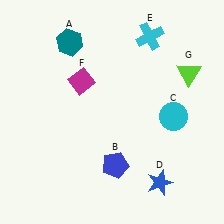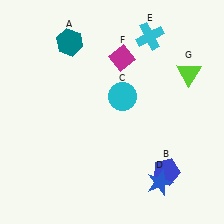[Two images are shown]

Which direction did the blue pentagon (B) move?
The blue pentagon (B) moved right.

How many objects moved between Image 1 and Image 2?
3 objects moved between the two images.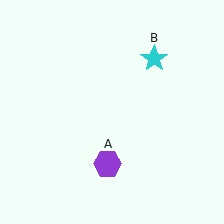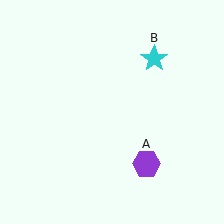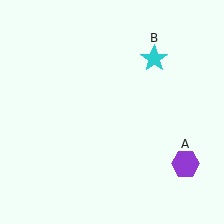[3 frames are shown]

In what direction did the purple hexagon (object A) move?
The purple hexagon (object A) moved right.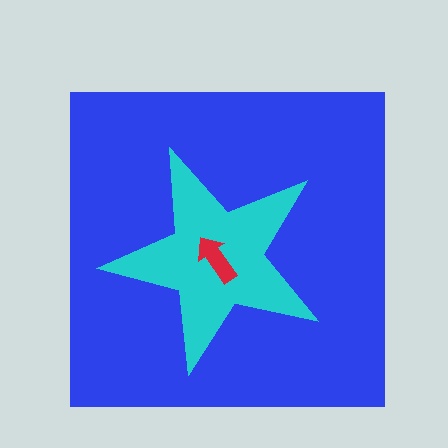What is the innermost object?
The red arrow.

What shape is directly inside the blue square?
The cyan star.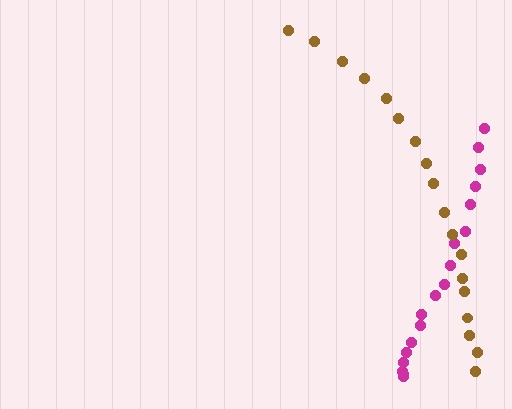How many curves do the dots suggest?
There are 2 distinct paths.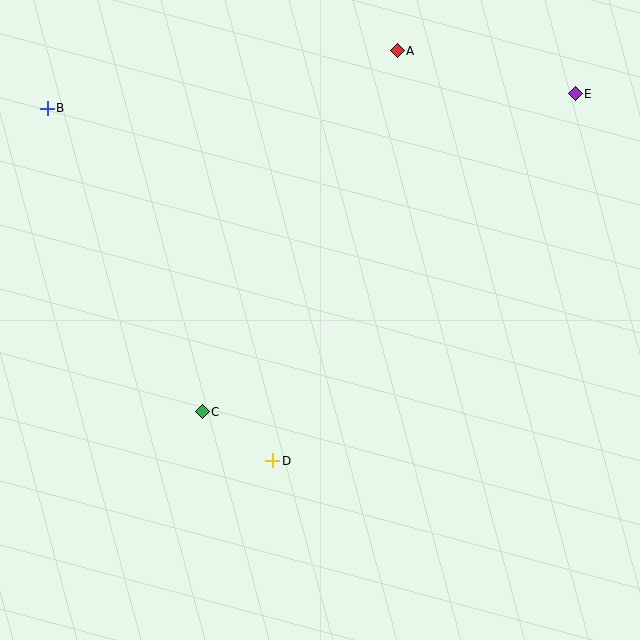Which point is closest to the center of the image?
Point D at (273, 461) is closest to the center.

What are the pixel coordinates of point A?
Point A is at (397, 51).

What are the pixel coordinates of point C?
Point C is at (202, 412).